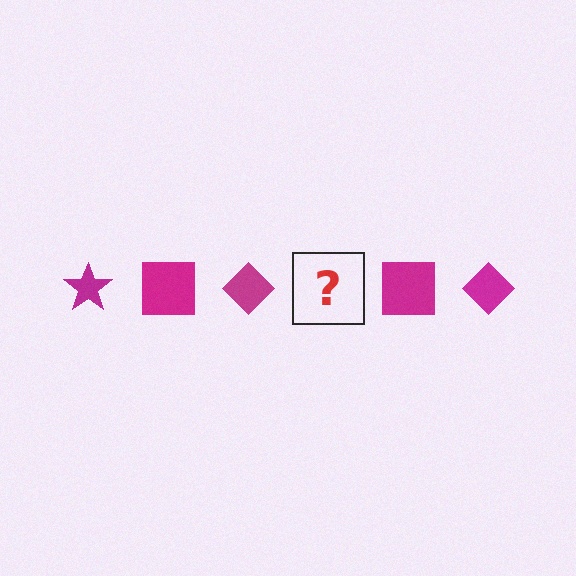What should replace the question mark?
The question mark should be replaced with a magenta star.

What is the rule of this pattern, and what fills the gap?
The rule is that the pattern cycles through star, square, diamond shapes in magenta. The gap should be filled with a magenta star.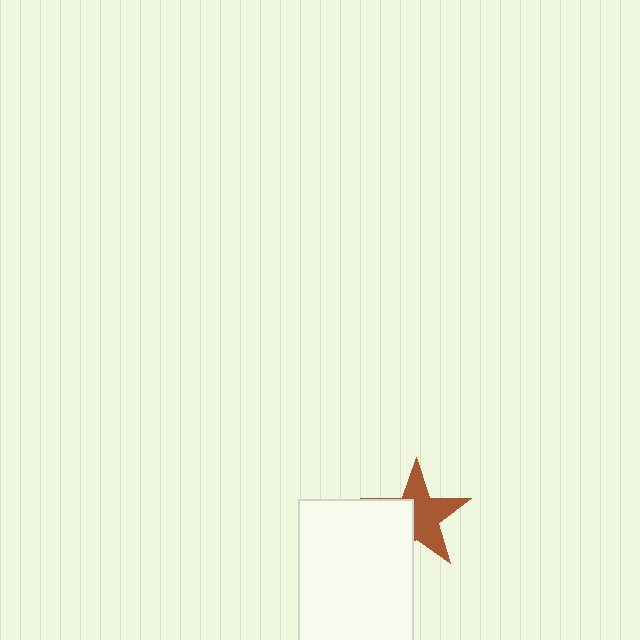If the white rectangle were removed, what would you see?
You would see the complete brown star.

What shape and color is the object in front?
The object in front is a white rectangle.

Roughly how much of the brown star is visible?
About half of it is visible (roughly 62%).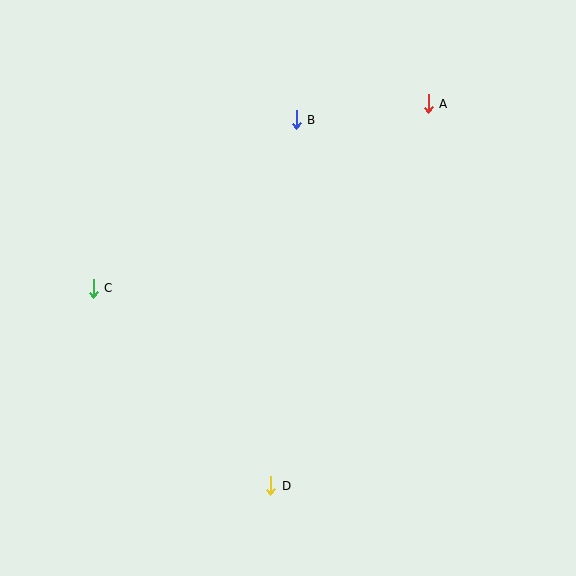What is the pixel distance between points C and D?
The distance between C and D is 265 pixels.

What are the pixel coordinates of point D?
Point D is at (271, 486).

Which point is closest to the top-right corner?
Point A is closest to the top-right corner.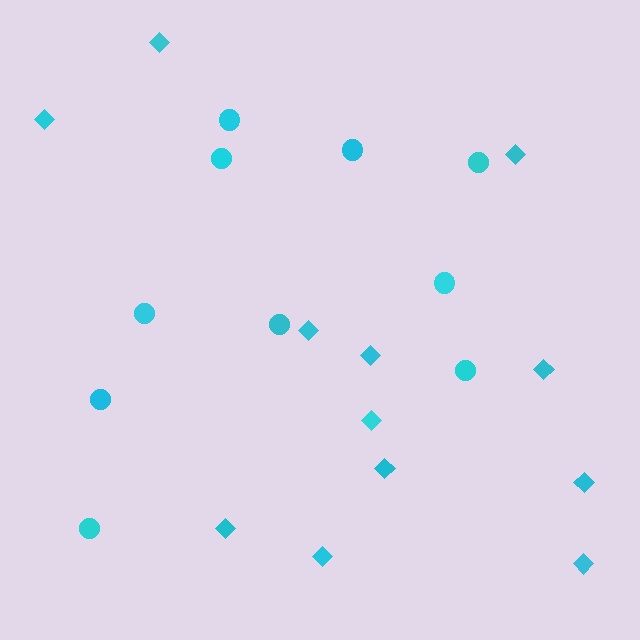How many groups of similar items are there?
There are 2 groups: one group of circles (10) and one group of diamonds (12).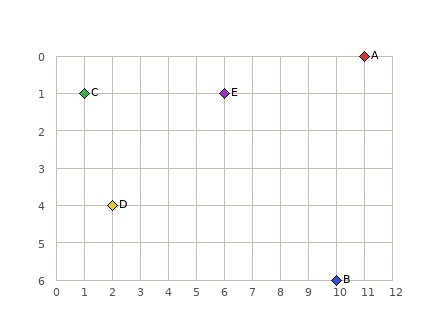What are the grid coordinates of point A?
Point A is at grid coordinates (11, 0).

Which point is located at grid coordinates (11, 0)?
Point A is at (11, 0).